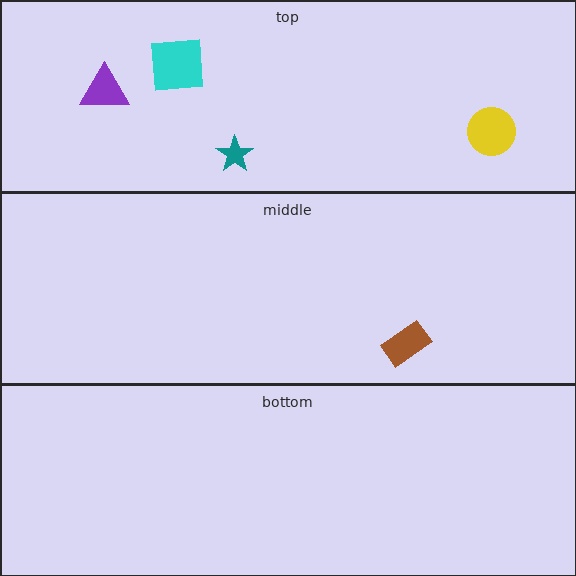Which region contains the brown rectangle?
The middle region.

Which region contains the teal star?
The top region.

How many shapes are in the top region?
4.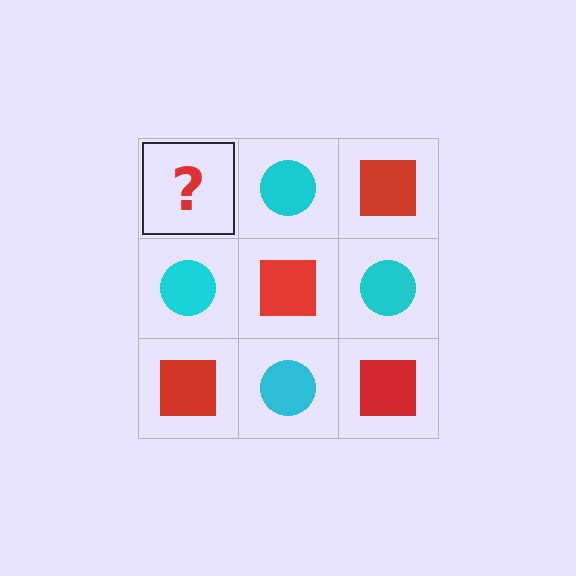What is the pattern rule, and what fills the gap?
The rule is that it alternates red square and cyan circle in a checkerboard pattern. The gap should be filled with a red square.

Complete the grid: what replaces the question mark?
The question mark should be replaced with a red square.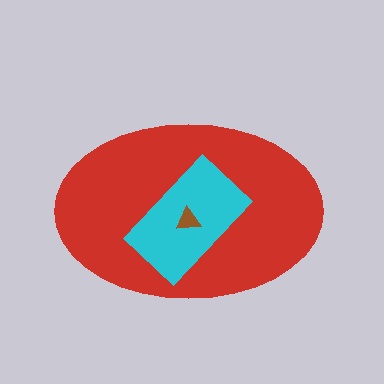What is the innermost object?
The brown triangle.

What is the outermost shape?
The red ellipse.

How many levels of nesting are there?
3.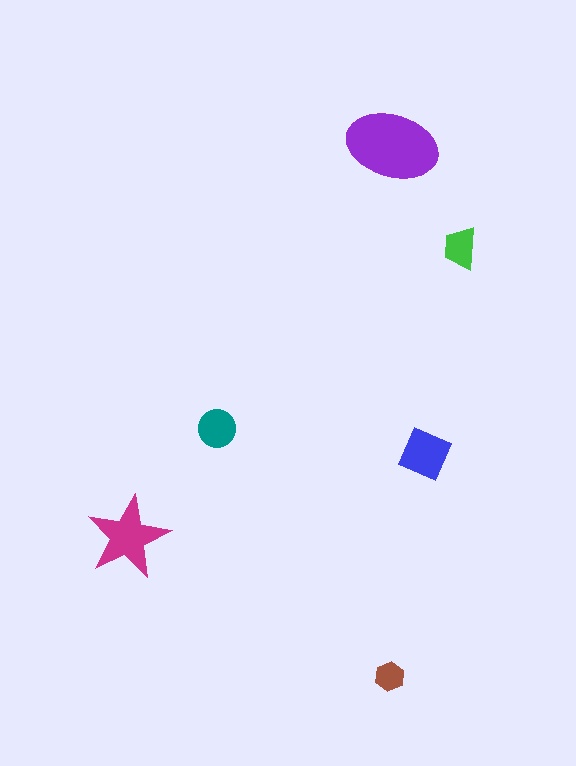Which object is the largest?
The purple ellipse.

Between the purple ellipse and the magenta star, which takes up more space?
The purple ellipse.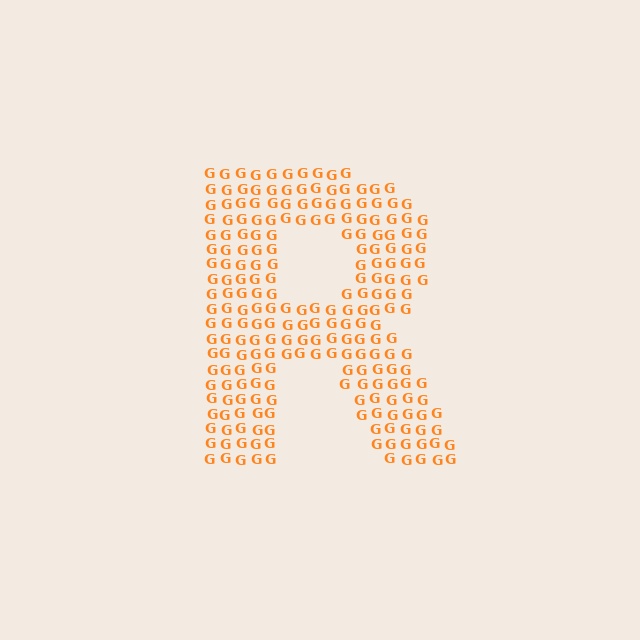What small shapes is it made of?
It is made of small letter G's.